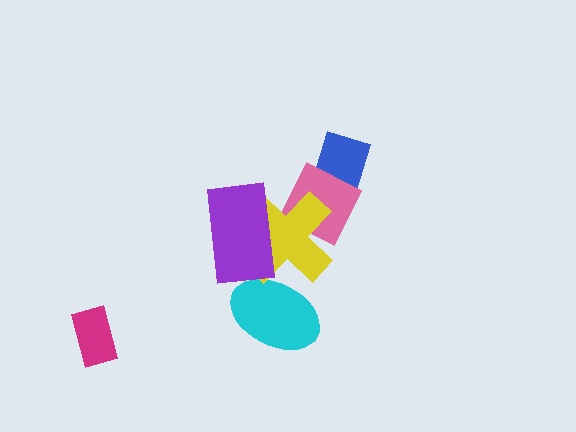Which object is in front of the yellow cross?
The purple rectangle is in front of the yellow cross.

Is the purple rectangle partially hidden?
No, no other shape covers it.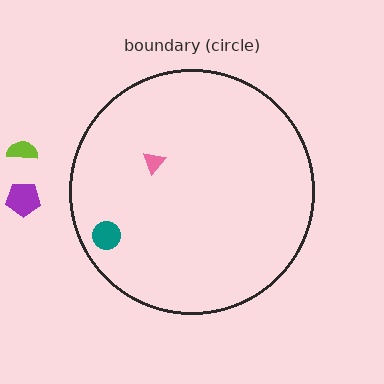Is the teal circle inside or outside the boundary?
Inside.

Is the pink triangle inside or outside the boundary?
Inside.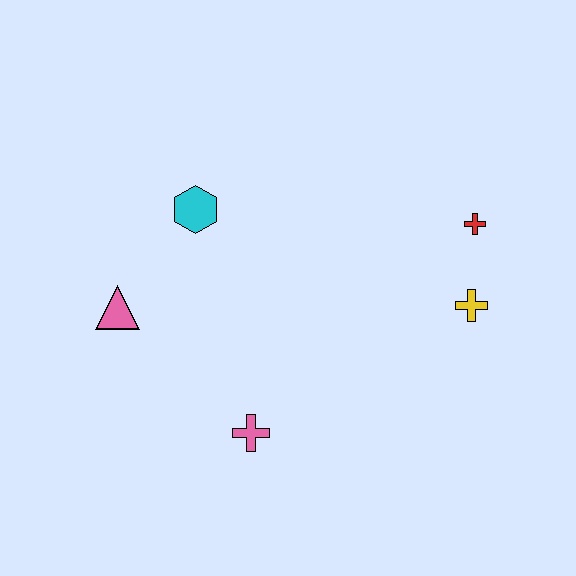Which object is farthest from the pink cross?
The red cross is farthest from the pink cross.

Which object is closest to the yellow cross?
The red cross is closest to the yellow cross.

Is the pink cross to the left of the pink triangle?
No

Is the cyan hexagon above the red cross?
Yes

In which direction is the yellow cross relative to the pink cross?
The yellow cross is to the right of the pink cross.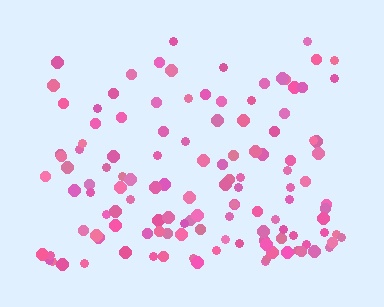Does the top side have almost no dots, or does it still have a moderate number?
Still a moderate number, just noticeably fewer than the bottom.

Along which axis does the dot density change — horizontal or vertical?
Vertical.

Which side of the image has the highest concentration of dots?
The bottom.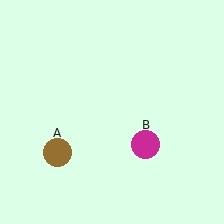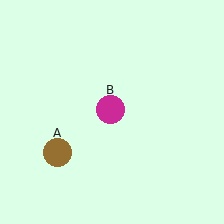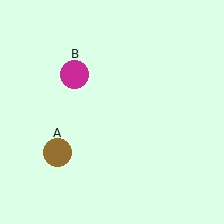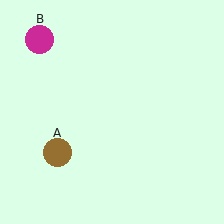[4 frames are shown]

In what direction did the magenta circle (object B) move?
The magenta circle (object B) moved up and to the left.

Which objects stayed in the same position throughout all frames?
Brown circle (object A) remained stationary.